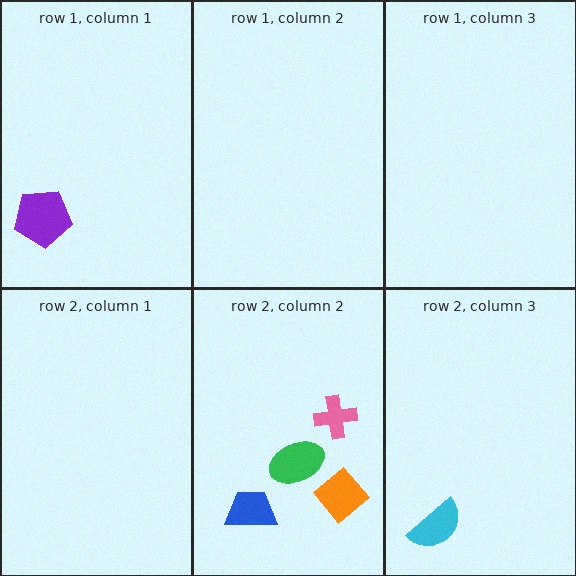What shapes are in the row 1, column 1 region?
The purple pentagon.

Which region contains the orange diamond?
The row 2, column 2 region.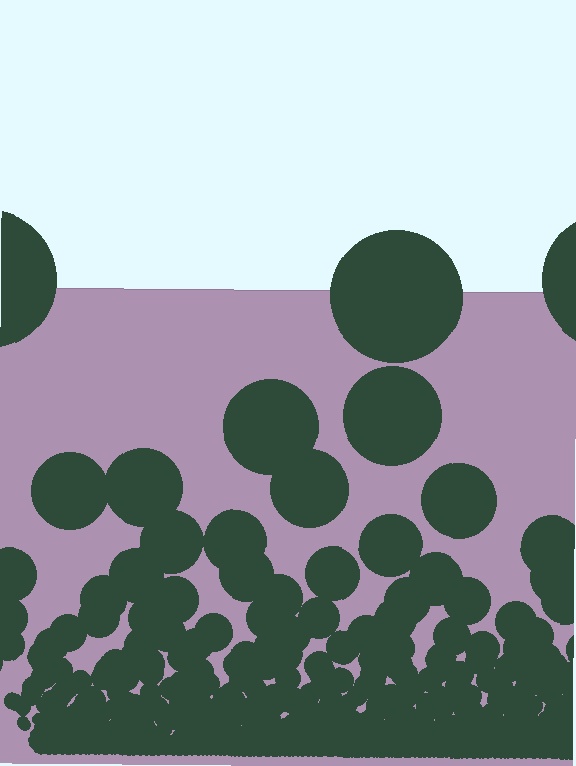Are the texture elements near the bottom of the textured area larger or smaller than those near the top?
Smaller. The gradient is inverted — elements near the bottom are smaller and denser.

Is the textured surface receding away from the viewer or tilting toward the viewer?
The surface appears to tilt toward the viewer. Texture elements get larger and sparser toward the top.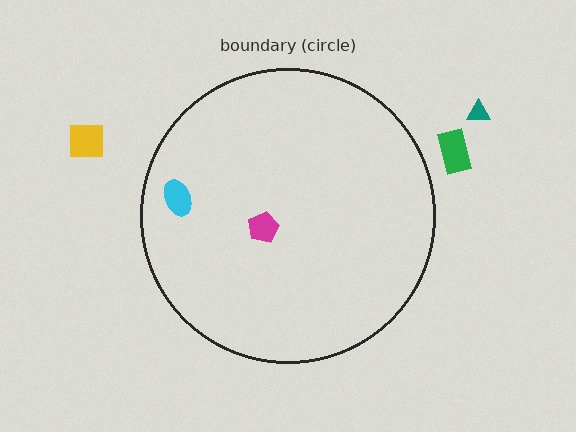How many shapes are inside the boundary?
2 inside, 3 outside.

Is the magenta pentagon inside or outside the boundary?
Inside.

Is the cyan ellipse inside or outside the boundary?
Inside.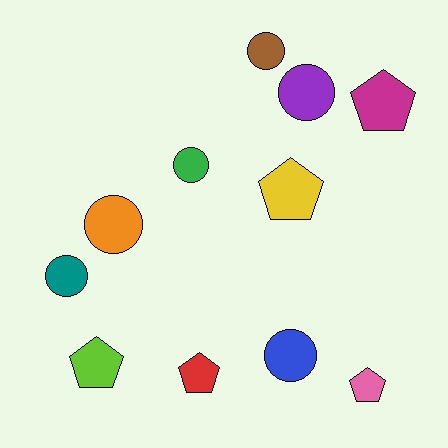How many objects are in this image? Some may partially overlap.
There are 11 objects.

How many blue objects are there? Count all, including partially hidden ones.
There is 1 blue object.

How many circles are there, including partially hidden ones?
There are 6 circles.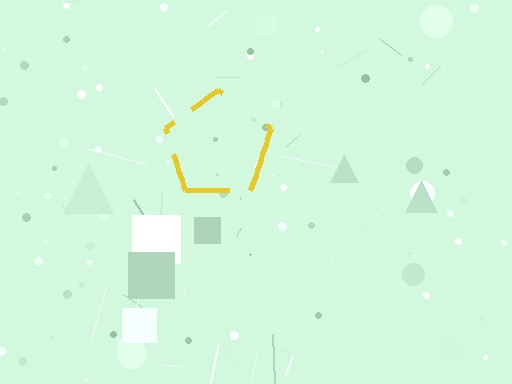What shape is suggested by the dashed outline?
The dashed outline suggests a pentagon.